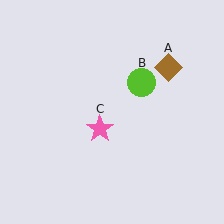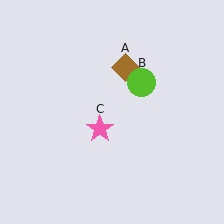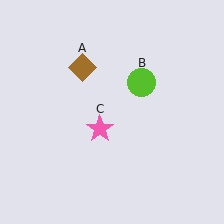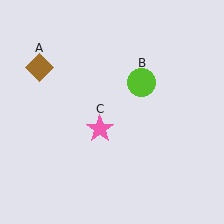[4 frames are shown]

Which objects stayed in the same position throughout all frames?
Lime circle (object B) and pink star (object C) remained stationary.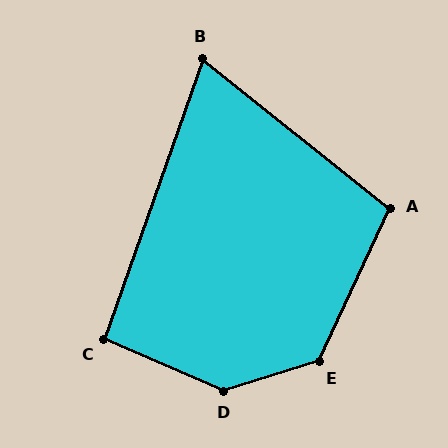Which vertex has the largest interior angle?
D, at approximately 140 degrees.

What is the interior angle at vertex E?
Approximately 132 degrees (obtuse).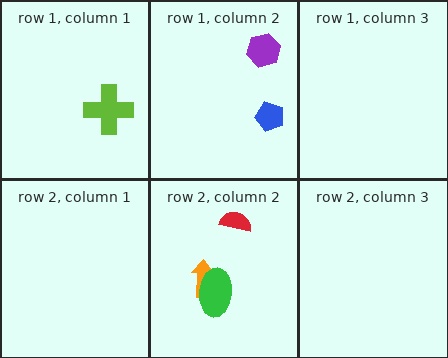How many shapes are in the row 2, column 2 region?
3.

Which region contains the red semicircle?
The row 2, column 2 region.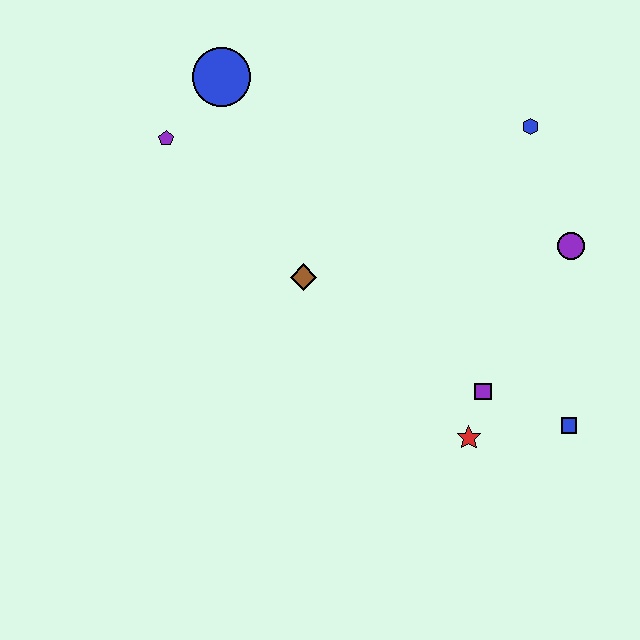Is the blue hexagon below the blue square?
No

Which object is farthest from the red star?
The blue circle is farthest from the red star.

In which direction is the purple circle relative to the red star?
The purple circle is above the red star.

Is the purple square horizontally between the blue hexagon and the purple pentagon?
Yes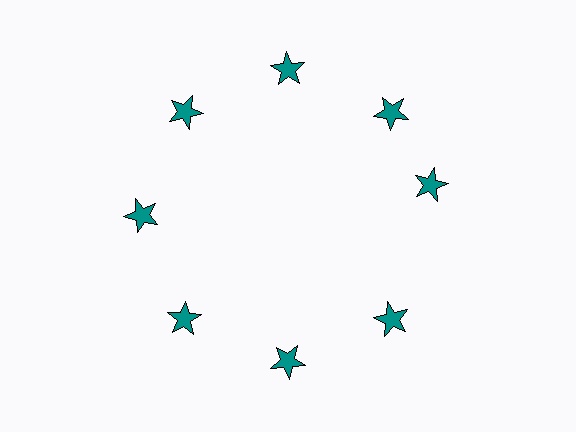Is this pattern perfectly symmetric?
No. The 8 teal stars are arranged in a ring, but one element near the 3 o'clock position is rotated out of alignment along the ring, breaking the 8-fold rotational symmetry.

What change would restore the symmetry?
The symmetry would be restored by rotating it back into even spacing with its neighbors so that all 8 stars sit at equal angles and equal distance from the center.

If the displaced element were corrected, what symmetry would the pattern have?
It would have 8-fold rotational symmetry — the pattern would map onto itself every 45 degrees.